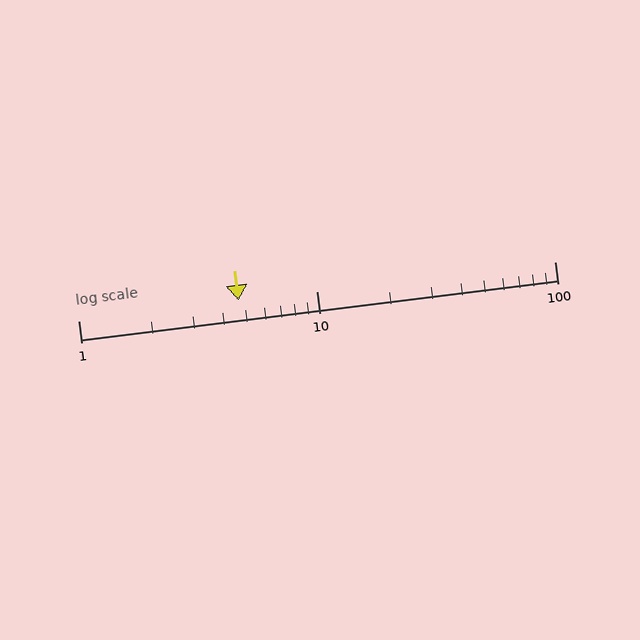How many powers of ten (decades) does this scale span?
The scale spans 2 decades, from 1 to 100.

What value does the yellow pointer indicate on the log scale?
The pointer indicates approximately 4.7.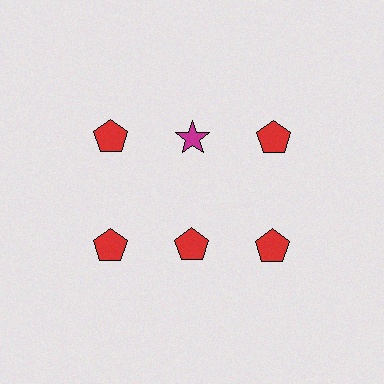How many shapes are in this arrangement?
There are 6 shapes arranged in a grid pattern.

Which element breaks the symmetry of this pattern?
The magenta star in the top row, second from left column breaks the symmetry. All other shapes are red pentagons.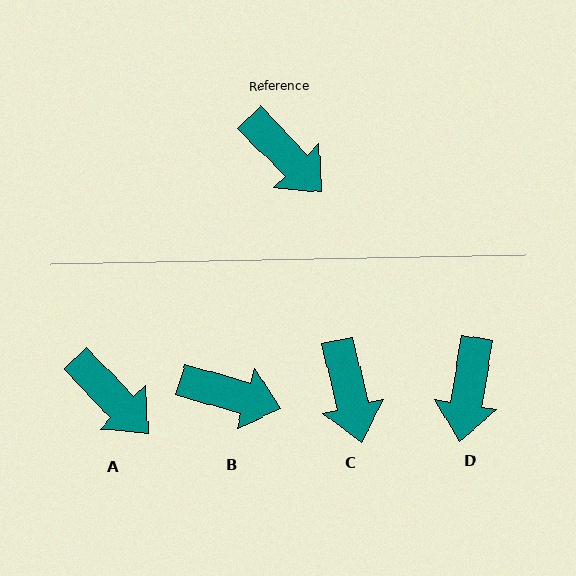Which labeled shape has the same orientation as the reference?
A.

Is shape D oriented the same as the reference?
No, it is off by about 54 degrees.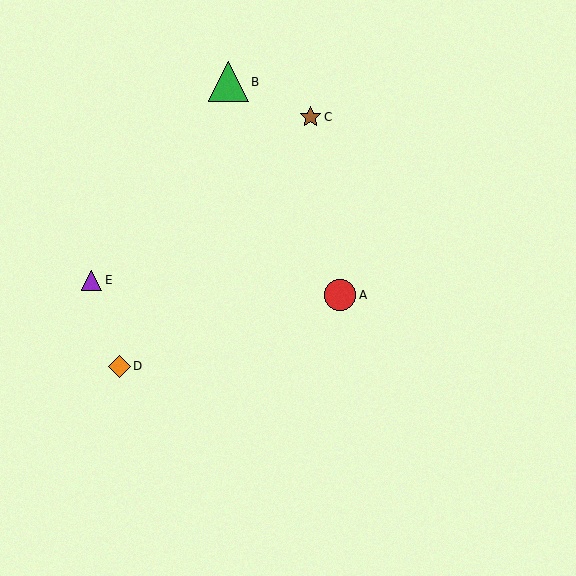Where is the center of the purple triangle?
The center of the purple triangle is at (92, 280).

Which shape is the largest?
The green triangle (labeled B) is the largest.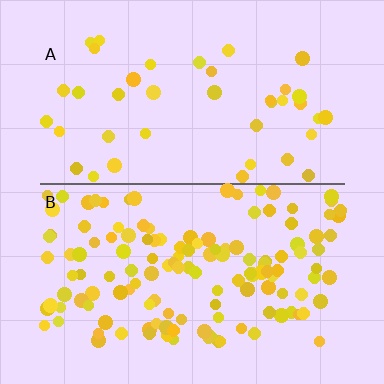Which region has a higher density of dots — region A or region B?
B (the bottom).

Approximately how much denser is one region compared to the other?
Approximately 3.2× — region B over region A.